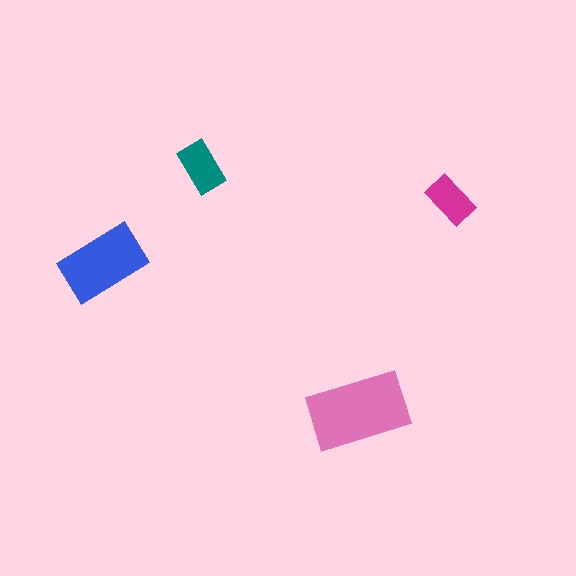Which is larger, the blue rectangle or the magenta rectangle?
The blue one.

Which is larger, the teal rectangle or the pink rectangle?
The pink one.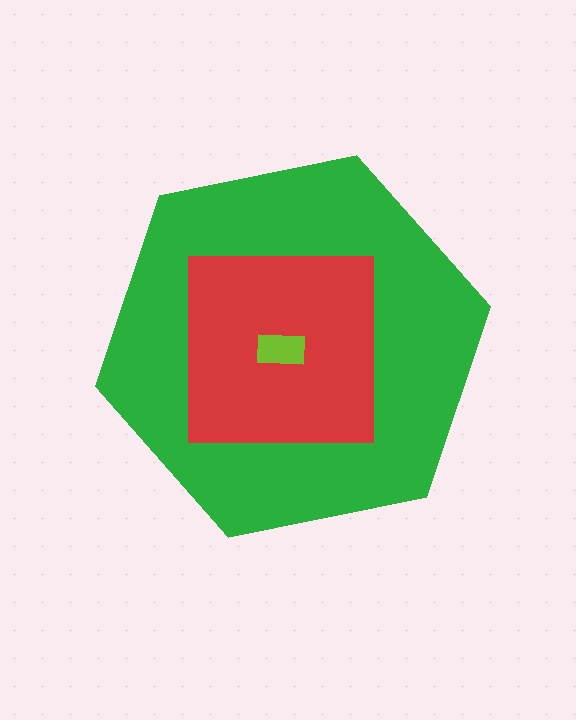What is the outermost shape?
The green hexagon.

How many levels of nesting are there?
3.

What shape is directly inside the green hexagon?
The red square.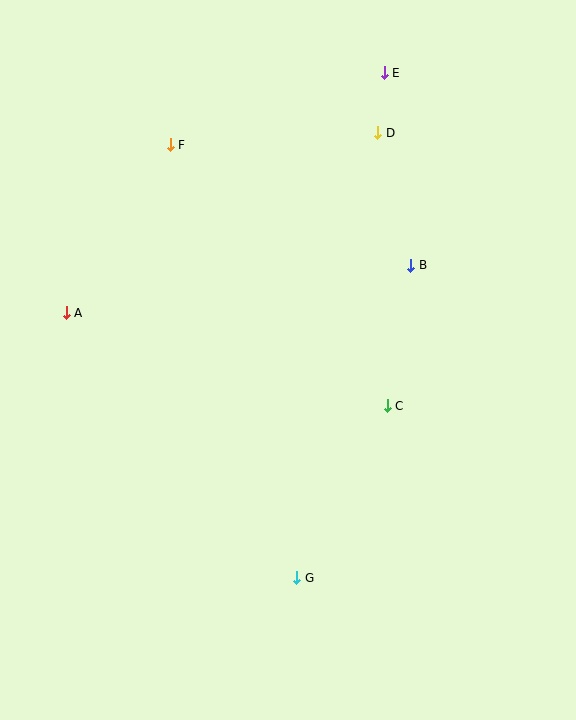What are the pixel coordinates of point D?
Point D is at (378, 133).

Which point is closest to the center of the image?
Point C at (387, 406) is closest to the center.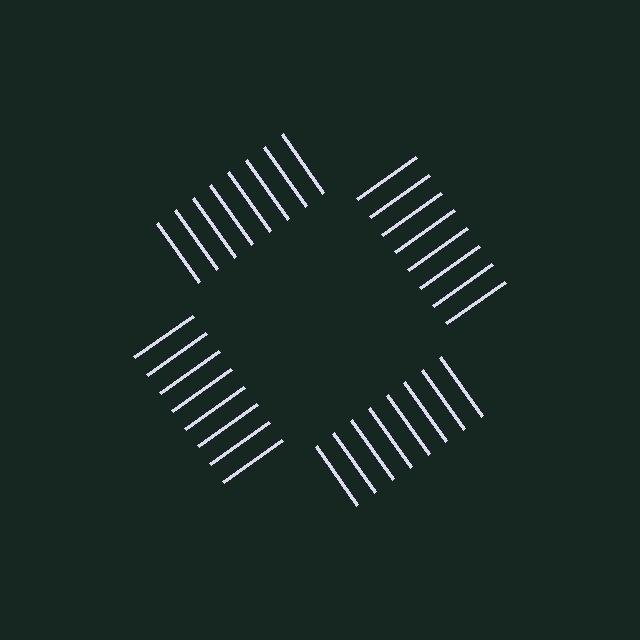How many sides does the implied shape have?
4 sides — the line-ends trace a square.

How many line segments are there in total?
32 — 8 along each of the 4 edges.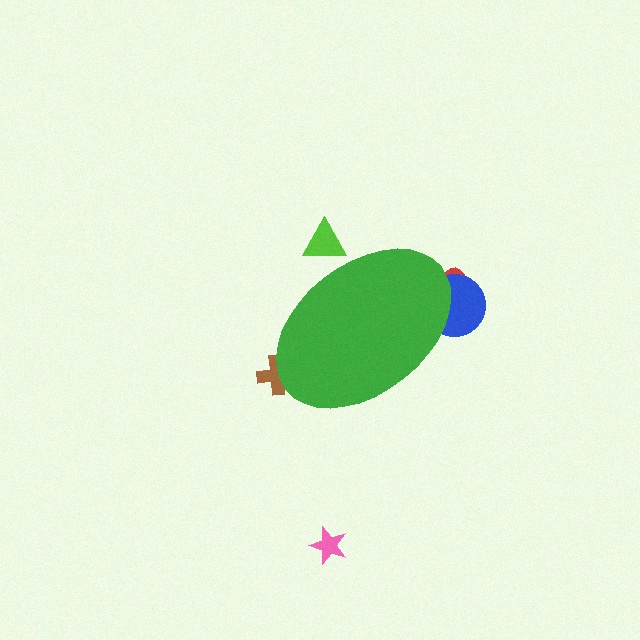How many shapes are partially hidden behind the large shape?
4 shapes are partially hidden.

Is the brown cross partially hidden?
Yes, the brown cross is partially hidden behind the green ellipse.